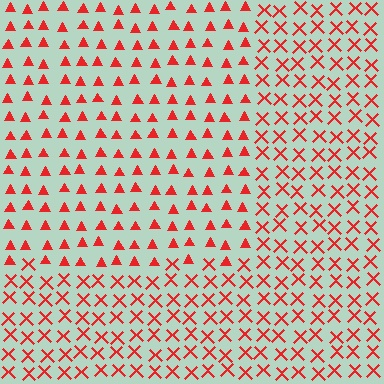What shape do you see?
I see a rectangle.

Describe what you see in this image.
The image is filled with small red elements arranged in a uniform grid. A rectangle-shaped region contains triangles, while the surrounding area contains X marks. The boundary is defined purely by the change in element shape.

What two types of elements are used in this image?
The image uses triangles inside the rectangle region and X marks outside it.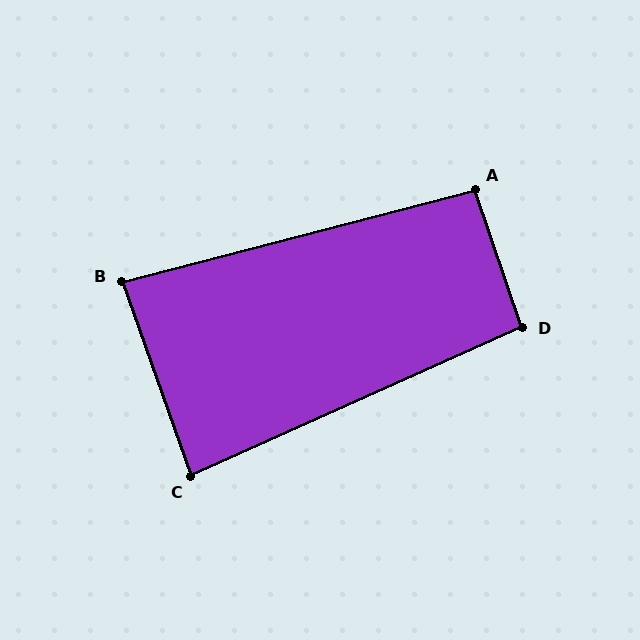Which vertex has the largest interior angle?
D, at approximately 95 degrees.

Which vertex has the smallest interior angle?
B, at approximately 85 degrees.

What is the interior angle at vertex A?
Approximately 94 degrees (approximately right).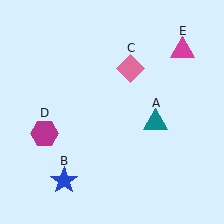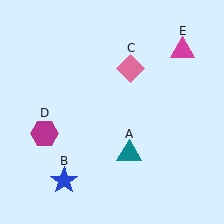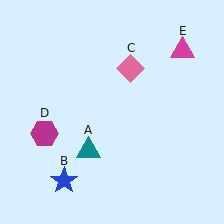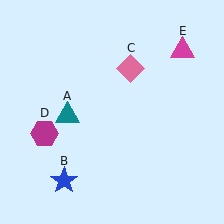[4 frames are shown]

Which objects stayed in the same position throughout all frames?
Blue star (object B) and pink diamond (object C) and magenta hexagon (object D) and magenta triangle (object E) remained stationary.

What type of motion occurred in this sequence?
The teal triangle (object A) rotated clockwise around the center of the scene.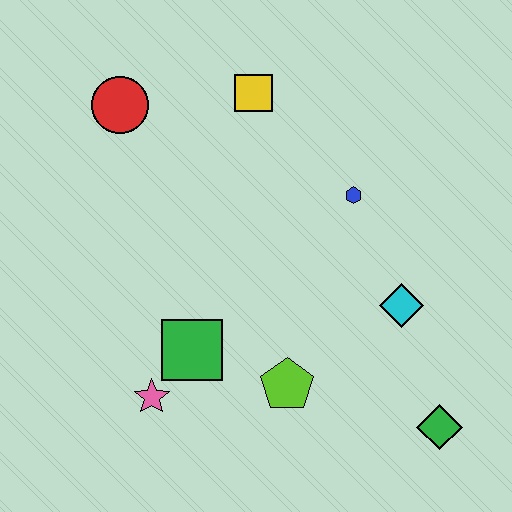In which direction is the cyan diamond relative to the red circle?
The cyan diamond is to the right of the red circle.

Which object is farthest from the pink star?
The yellow square is farthest from the pink star.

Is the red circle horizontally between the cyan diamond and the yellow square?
No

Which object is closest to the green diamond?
The cyan diamond is closest to the green diamond.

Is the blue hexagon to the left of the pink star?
No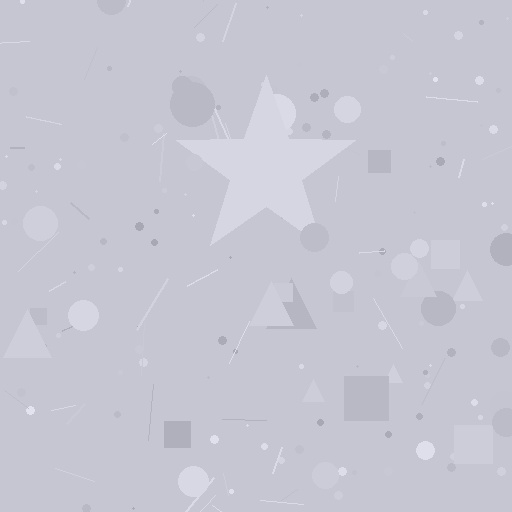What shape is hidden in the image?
A star is hidden in the image.